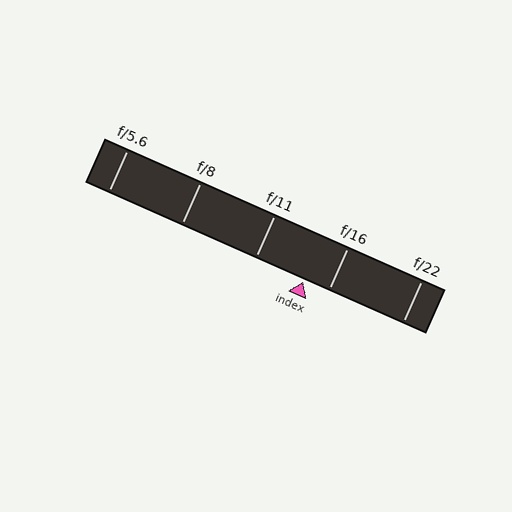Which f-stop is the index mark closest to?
The index mark is closest to f/16.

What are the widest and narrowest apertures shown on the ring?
The widest aperture shown is f/5.6 and the narrowest is f/22.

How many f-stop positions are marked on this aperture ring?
There are 5 f-stop positions marked.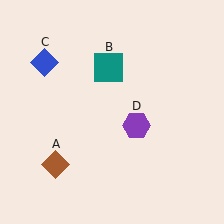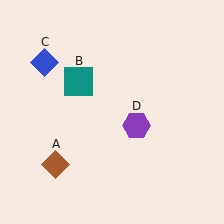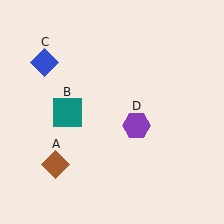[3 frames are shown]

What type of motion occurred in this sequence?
The teal square (object B) rotated counterclockwise around the center of the scene.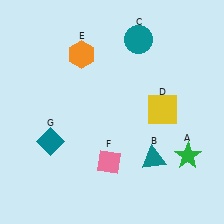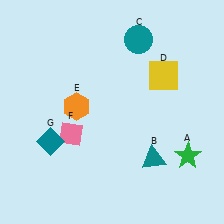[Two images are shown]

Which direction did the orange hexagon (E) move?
The orange hexagon (E) moved down.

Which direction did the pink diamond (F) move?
The pink diamond (F) moved left.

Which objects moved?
The objects that moved are: the yellow square (D), the orange hexagon (E), the pink diamond (F).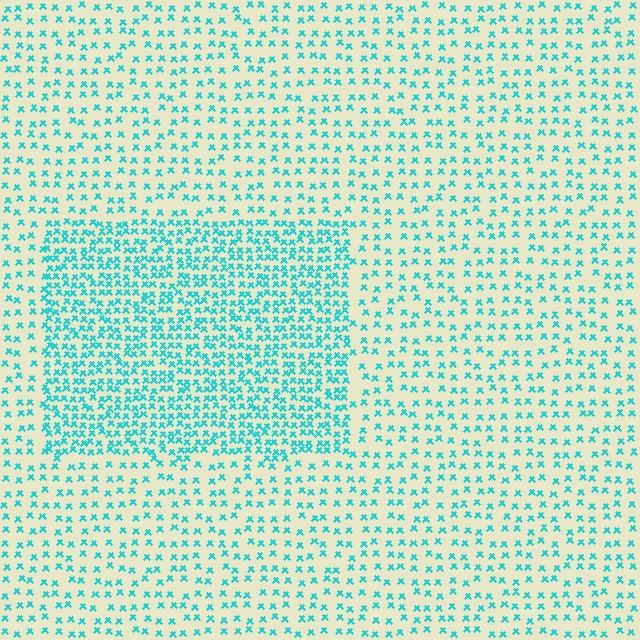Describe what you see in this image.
The image contains small cyan elements arranged at two different densities. A rectangle-shaped region is visible where the elements are more densely packed than the surrounding area.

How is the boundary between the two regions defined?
The boundary is defined by a change in element density (approximately 2.1x ratio). All elements are the same color, size, and shape.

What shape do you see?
I see a rectangle.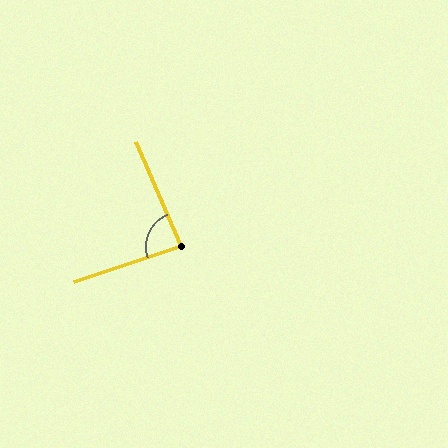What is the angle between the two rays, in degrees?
Approximately 85 degrees.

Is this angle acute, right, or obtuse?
It is approximately a right angle.